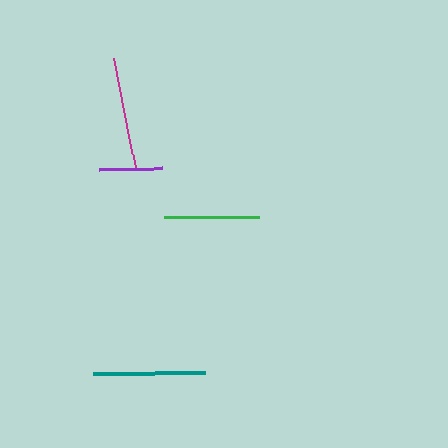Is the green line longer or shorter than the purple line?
The green line is longer than the purple line.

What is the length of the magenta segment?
The magenta segment is approximately 111 pixels long.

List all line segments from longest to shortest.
From longest to shortest: teal, magenta, green, purple.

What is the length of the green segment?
The green segment is approximately 95 pixels long.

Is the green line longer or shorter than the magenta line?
The magenta line is longer than the green line.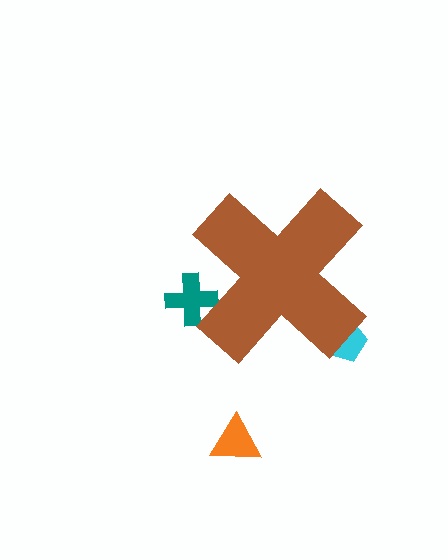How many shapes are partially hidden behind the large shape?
2 shapes are partially hidden.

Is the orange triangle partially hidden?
No, the orange triangle is fully visible.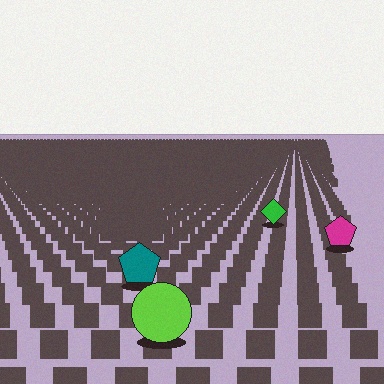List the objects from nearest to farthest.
From nearest to farthest: the lime circle, the teal pentagon, the magenta pentagon, the green diamond.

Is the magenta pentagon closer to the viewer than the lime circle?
No. The lime circle is closer — you can tell from the texture gradient: the ground texture is coarser near it.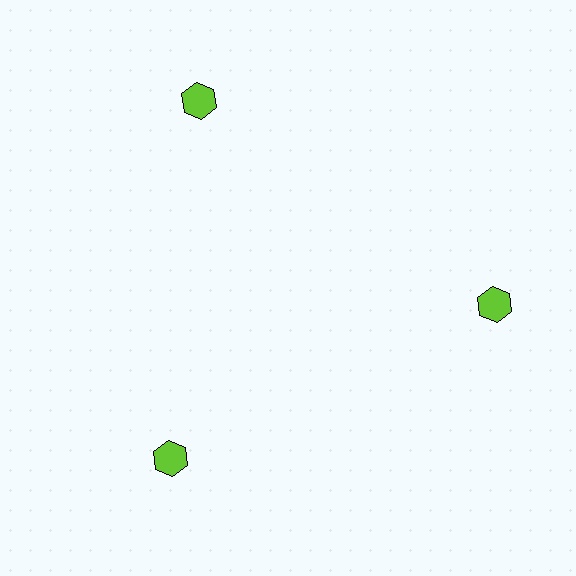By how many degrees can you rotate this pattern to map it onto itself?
The pattern maps onto itself every 120 degrees of rotation.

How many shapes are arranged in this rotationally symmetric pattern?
There are 3 shapes, arranged in 3 groups of 1.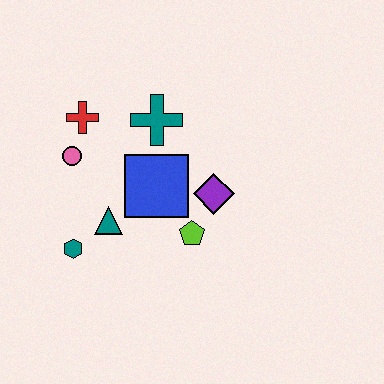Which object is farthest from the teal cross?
The teal hexagon is farthest from the teal cross.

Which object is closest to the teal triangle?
The teal hexagon is closest to the teal triangle.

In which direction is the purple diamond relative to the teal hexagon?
The purple diamond is to the right of the teal hexagon.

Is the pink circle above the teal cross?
No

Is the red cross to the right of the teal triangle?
No